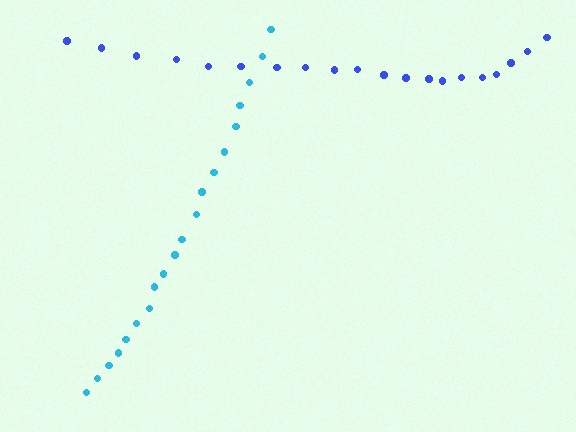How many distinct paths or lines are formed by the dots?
There are 2 distinct paths.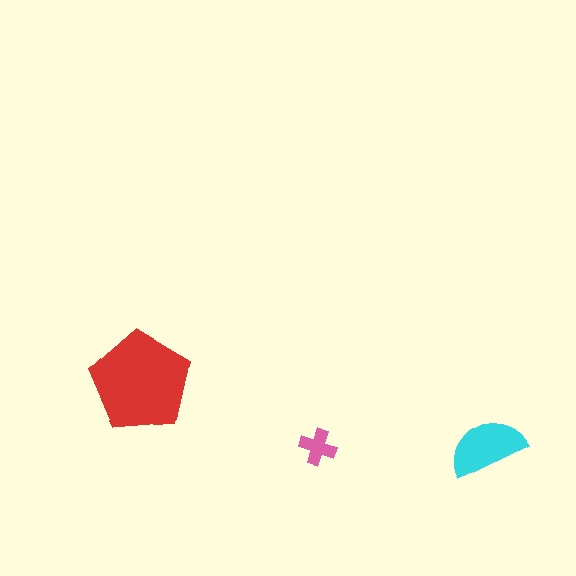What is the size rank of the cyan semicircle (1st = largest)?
2nd.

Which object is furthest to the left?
The red pentagon is leftmost.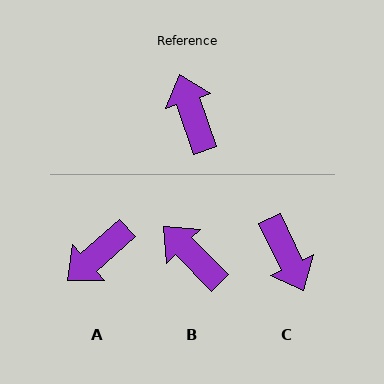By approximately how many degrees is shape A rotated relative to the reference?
Approximately 113 degrees counter-clockwise.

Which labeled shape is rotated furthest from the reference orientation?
C, about 173 degrees away.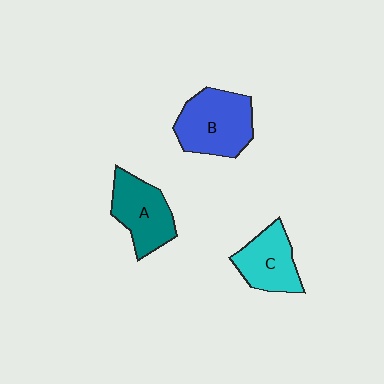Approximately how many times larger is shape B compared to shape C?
Approximately 1.3 times.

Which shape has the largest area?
Shape B (blue).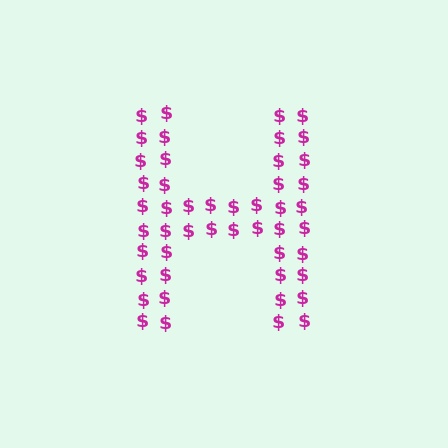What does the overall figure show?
The overall figure shows the letter H.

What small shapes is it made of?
It is made of small dollar signs.